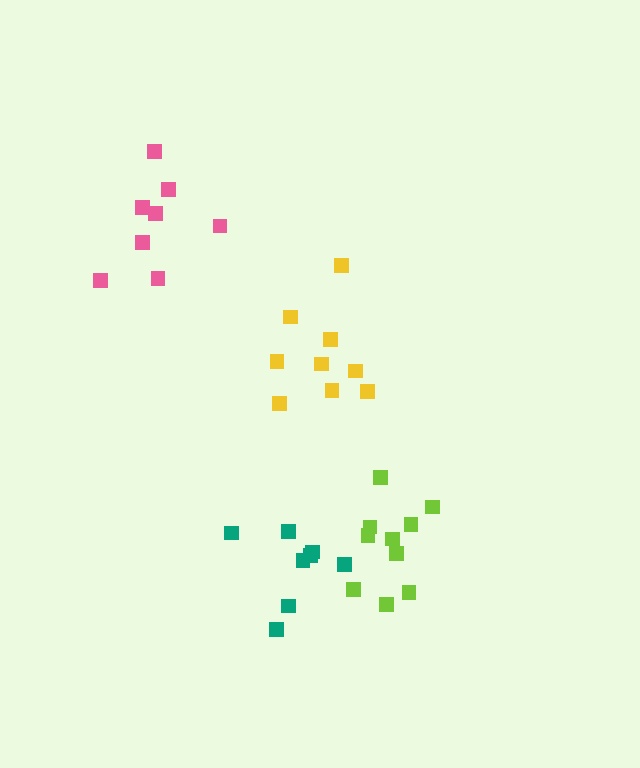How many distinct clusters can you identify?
There are 4 distinct clusters.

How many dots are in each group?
Group 1: 8 dots, Group 2: 9 dots, Group 3: 8 dots, Group 4: 10 dots (35 total).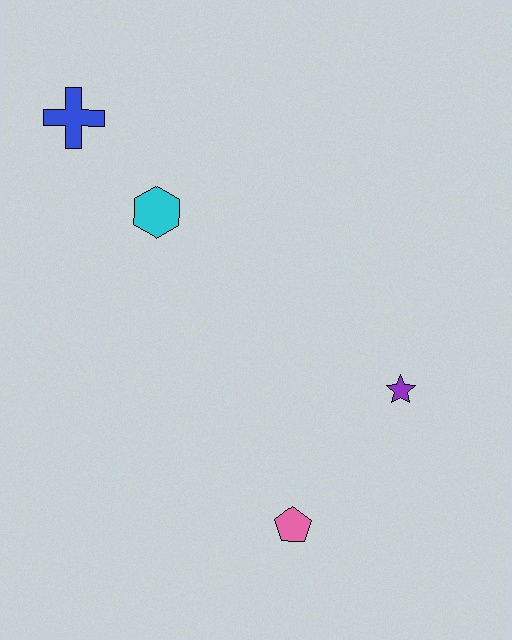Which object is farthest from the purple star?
The blue cross is farthest from the purple star.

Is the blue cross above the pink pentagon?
Yes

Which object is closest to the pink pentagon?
The purple star is closest to the pink pentagon.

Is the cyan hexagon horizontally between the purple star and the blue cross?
Yes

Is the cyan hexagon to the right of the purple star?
No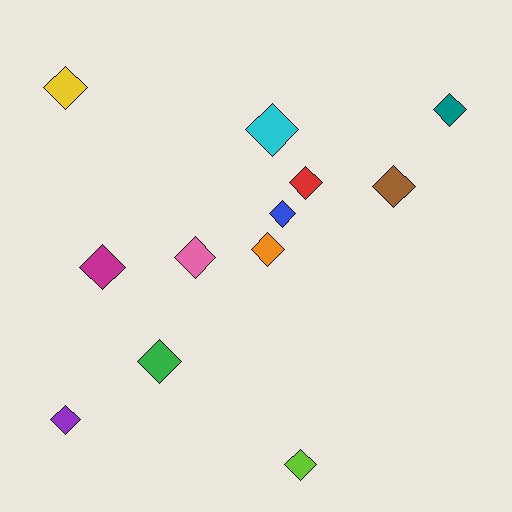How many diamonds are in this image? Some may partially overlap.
There are 12 diamonds.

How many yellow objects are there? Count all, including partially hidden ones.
There is 1 yellow object.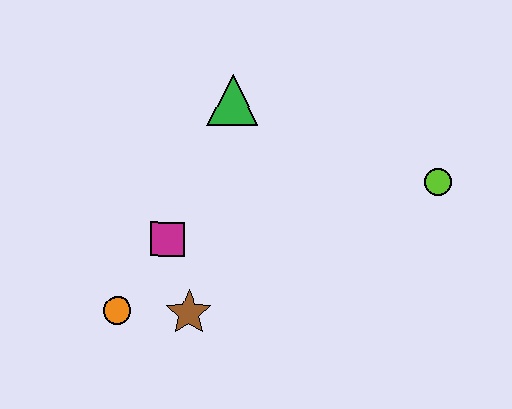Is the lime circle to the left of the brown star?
No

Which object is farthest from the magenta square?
The lime circle is farthest from the magenta square.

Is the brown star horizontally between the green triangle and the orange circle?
Yes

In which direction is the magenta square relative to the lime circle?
The magenta square is to the left of the lime circle.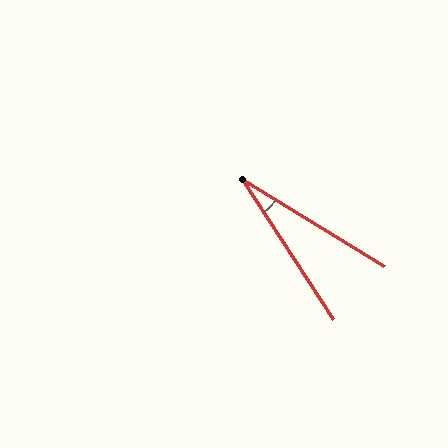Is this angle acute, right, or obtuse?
It is acute.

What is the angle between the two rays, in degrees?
Approximately 25 degrees.